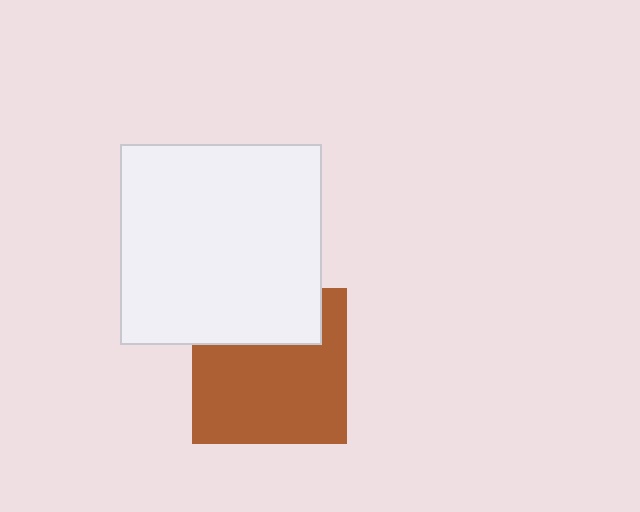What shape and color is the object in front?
The object in front is a white square.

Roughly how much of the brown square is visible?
Most of it is visible (roughly 69%).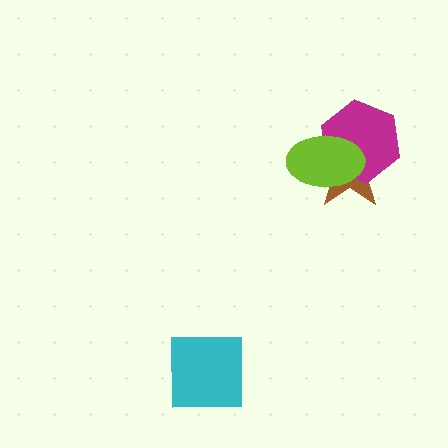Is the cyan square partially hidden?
No, no other shape covers it.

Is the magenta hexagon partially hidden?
Yes, it is partially covered by another shape.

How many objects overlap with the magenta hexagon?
2 objects overlap with the magenta hexagon.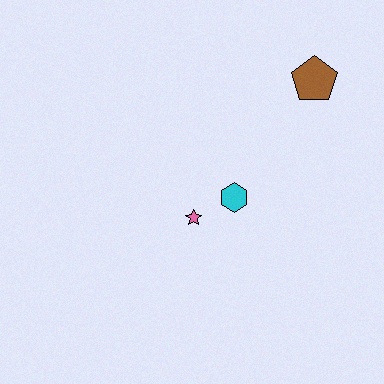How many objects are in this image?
There are 3 objects.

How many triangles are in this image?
There are no triangles.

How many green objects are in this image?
There are no green objects.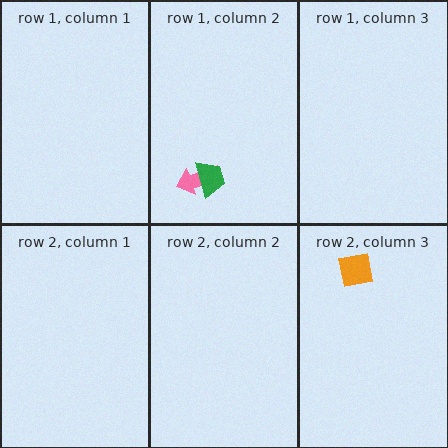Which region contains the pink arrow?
The row 1, column 2 region.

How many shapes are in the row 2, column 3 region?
1.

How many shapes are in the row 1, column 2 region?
2.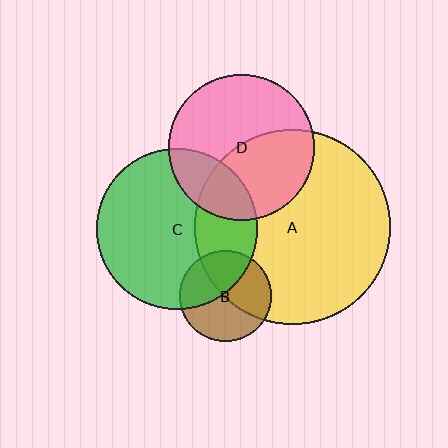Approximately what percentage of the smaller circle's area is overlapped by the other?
Approximately 45%.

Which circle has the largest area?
Circle A (yellow).